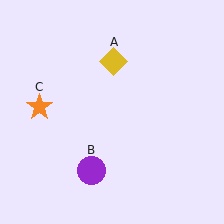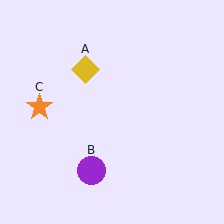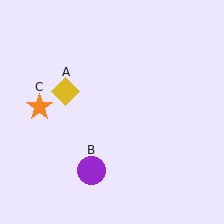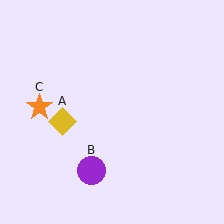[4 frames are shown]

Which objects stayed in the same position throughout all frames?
Purple circle (object B) and orange star (object C) remained stationary.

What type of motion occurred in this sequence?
The yellow diamond (object A) rotated counterclockwise around the center of the scene.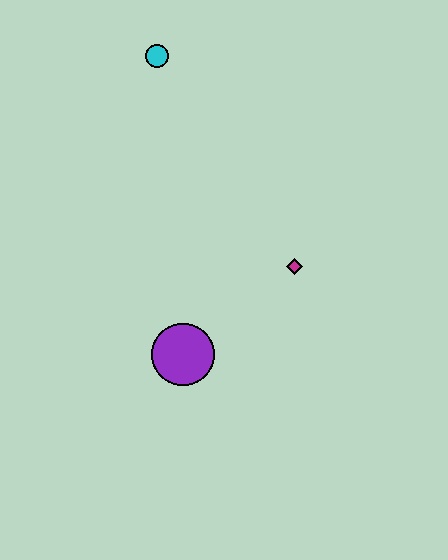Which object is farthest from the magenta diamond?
The cyan circle is farthest from the magenta diamond.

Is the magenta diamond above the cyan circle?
No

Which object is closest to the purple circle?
The magenta diamond is closest to the purple circle.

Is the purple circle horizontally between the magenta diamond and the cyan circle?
Yes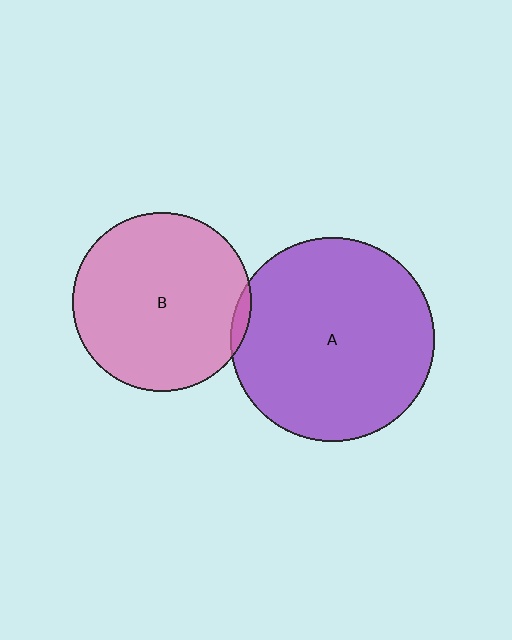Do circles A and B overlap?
Yes.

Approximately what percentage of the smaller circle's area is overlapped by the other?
Approximately 5%.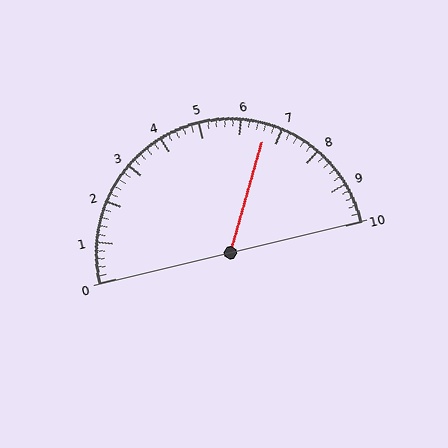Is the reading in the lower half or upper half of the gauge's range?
The reading is in the upper half of the range (0 to 10).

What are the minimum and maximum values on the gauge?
The gauge ranges from 0 to 10.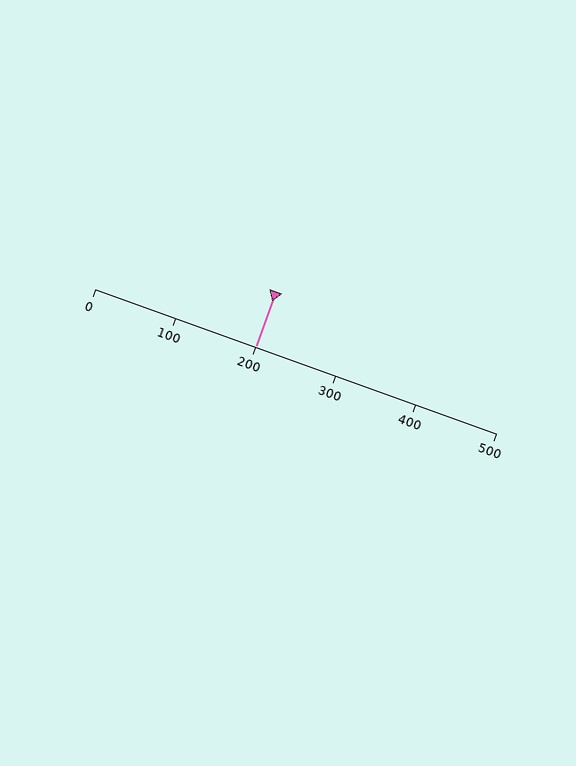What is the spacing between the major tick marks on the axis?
The major ticks are spaced 100 apart.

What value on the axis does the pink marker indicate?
The marker indicates approximately 200.